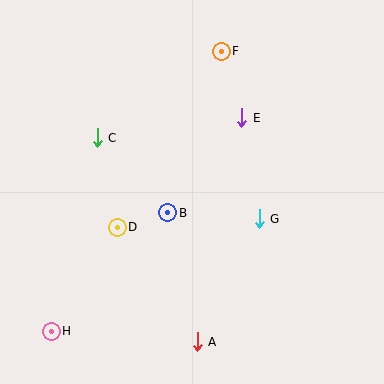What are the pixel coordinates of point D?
Point D is at (117, 227).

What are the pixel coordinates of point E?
Point E is at (242, 118).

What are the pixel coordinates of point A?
Point A is at (197, 342).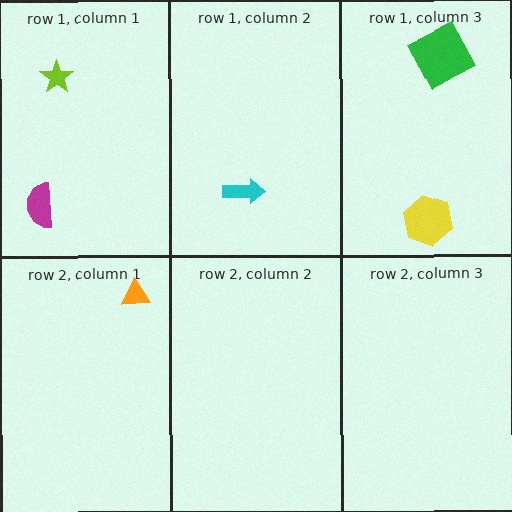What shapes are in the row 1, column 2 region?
The cyan arrow.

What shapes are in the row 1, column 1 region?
The magenta semicircle, the lime star.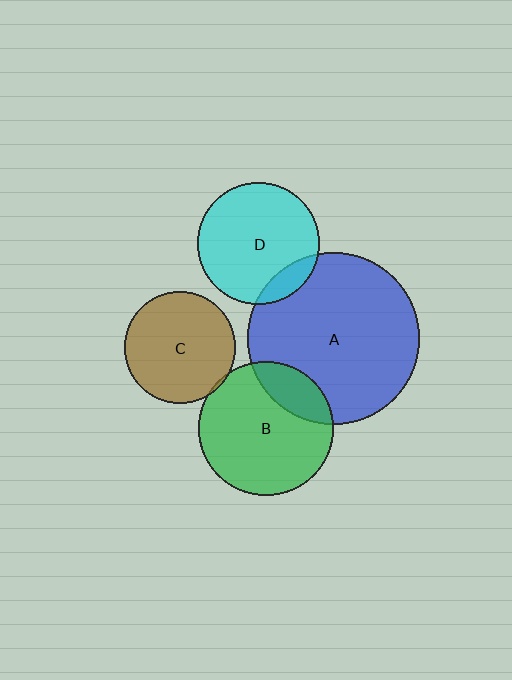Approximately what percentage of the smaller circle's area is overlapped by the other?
Approximately 10%.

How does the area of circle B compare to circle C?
Approximately 1.5 times.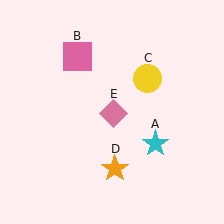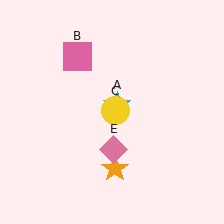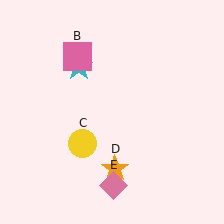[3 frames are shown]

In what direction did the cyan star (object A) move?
The cyan star (object A) moved up and to the left.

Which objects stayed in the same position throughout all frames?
Pink square (object B) and orange star (object D) remained stationary.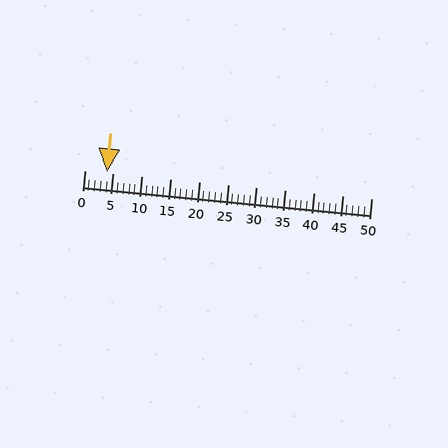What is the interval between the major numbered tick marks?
The major tick marks are spaced 5 units apart.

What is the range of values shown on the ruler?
The ruler shows values from 0 to 50.